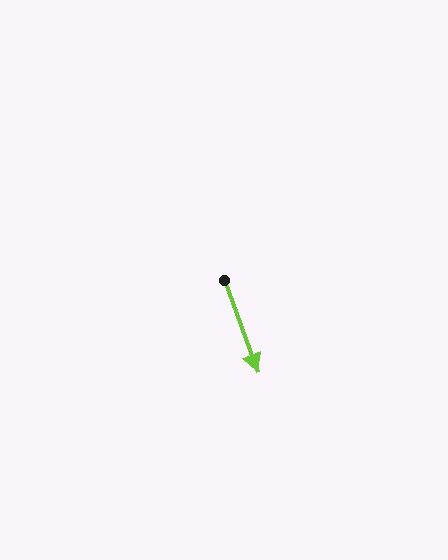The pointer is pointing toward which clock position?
Roughly 5 o'clock.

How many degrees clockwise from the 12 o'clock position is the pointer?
Approximately 160 degrees.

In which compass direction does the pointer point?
South.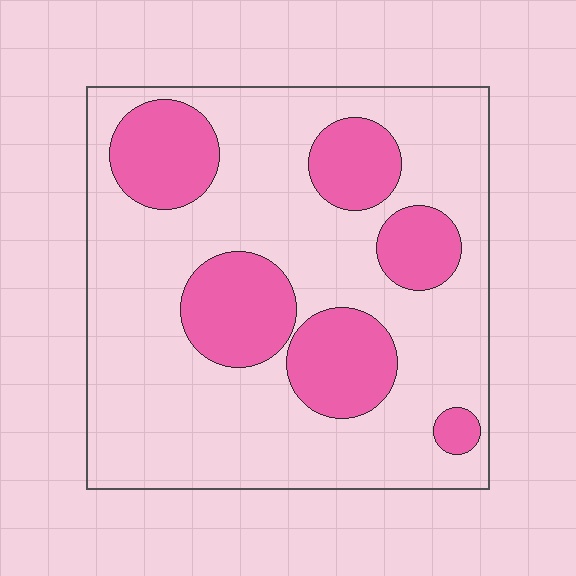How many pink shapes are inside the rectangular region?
6.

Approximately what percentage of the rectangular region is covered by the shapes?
Approximately 25%.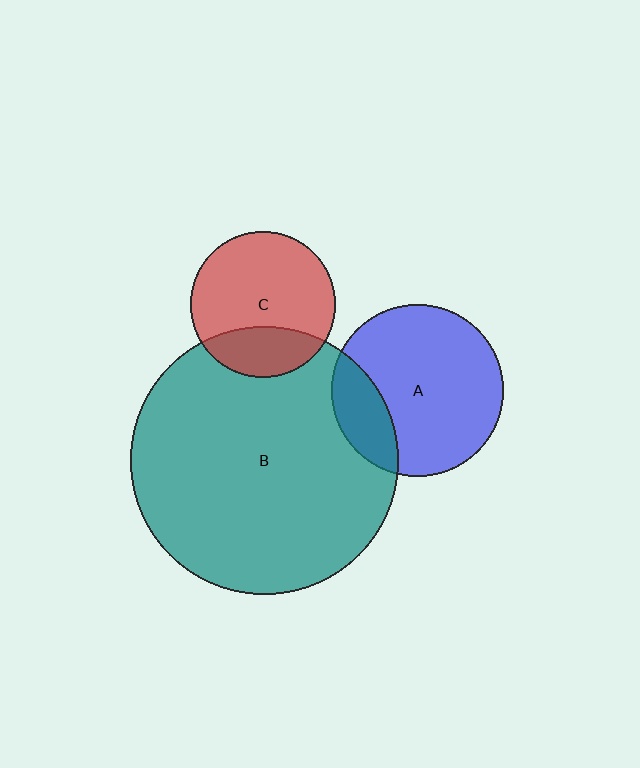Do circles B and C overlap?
Yes.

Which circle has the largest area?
Circle B (teal).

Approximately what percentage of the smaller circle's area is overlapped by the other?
Approximately 25%.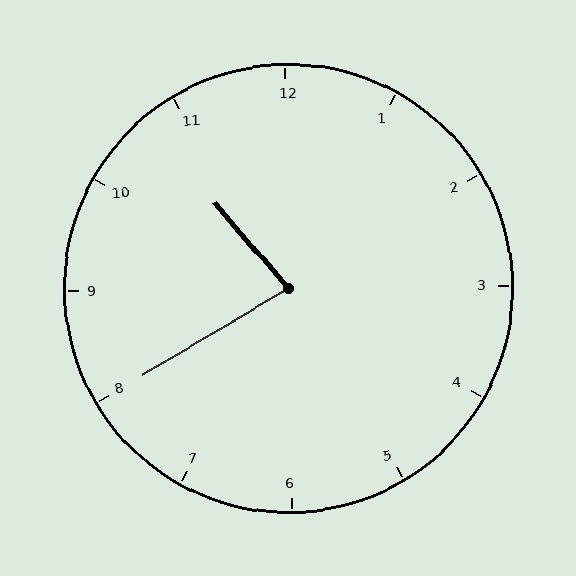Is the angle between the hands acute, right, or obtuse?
It is acute.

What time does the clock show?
10:40.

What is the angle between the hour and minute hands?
Approximately 80 degrees.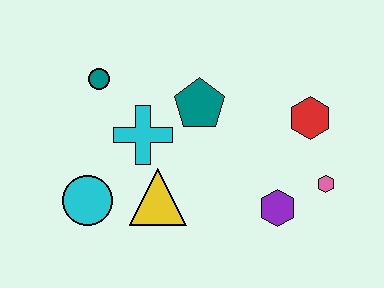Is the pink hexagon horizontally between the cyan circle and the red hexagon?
No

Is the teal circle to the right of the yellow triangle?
No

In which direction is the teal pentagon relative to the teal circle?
The teal pentagon is to the right of the teal circle.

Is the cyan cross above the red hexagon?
No